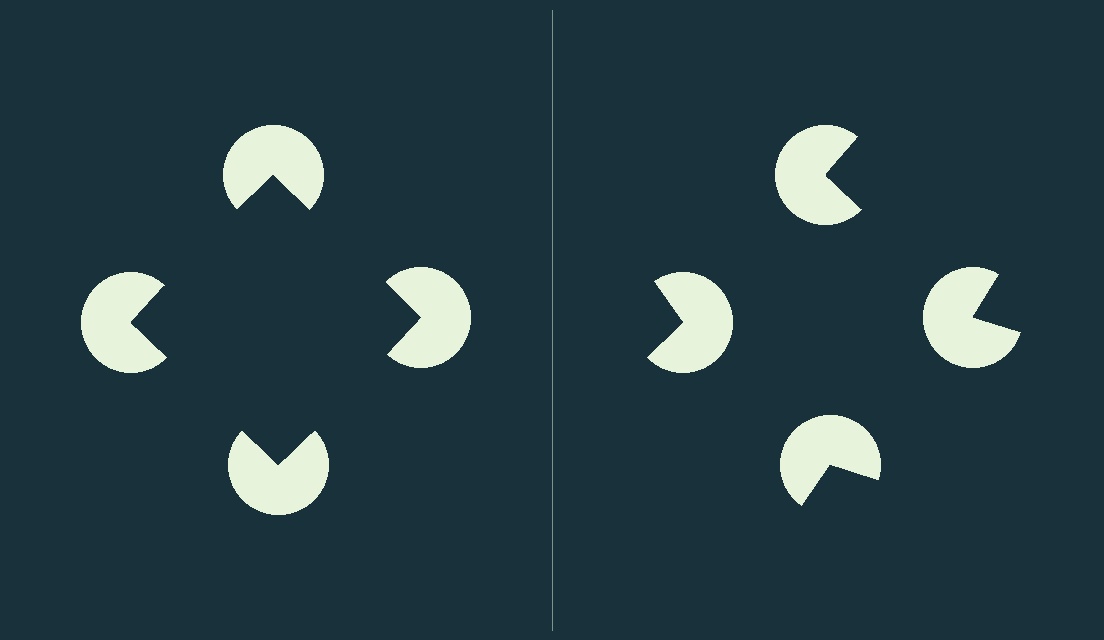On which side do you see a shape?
An illusory square appears on the left side. On the right side the wedge cuts are rotated, so no coherent shape forms.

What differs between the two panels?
The pac-man discs are positioned identically on both sides; only the wedge orientations differ. On the left they align to a square; on the right they are misaligned.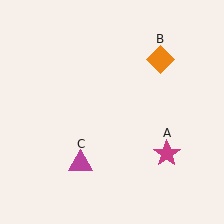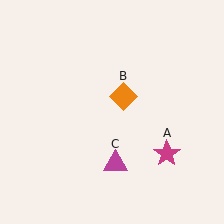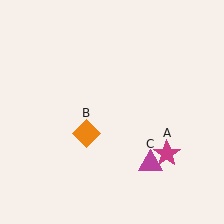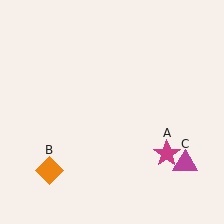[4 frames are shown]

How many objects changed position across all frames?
2 objects changed position: orange diamond (object B), magenta triangle (object C).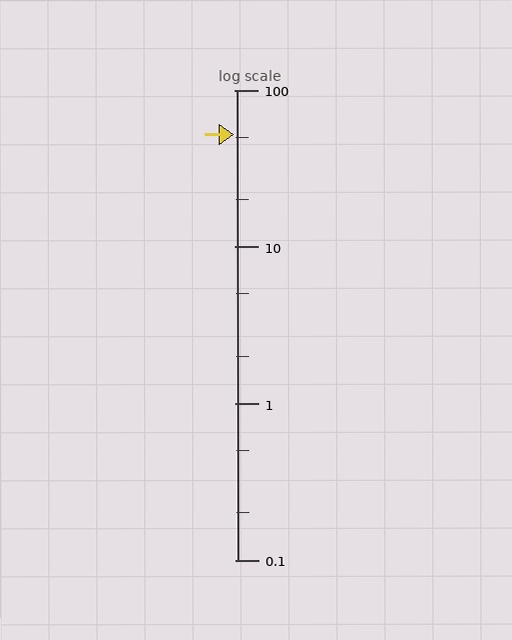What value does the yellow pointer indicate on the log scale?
The pointer indicates approximately 52.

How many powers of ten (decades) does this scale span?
The scale spans 3 decades, from 0.1 to 100.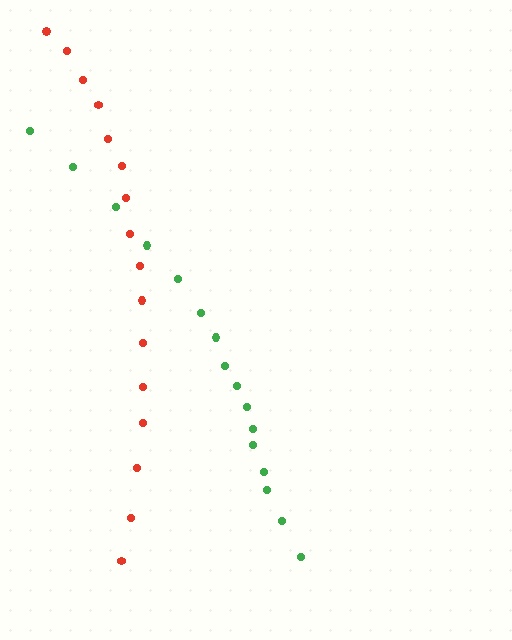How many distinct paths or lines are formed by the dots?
There are 2 distinct paths.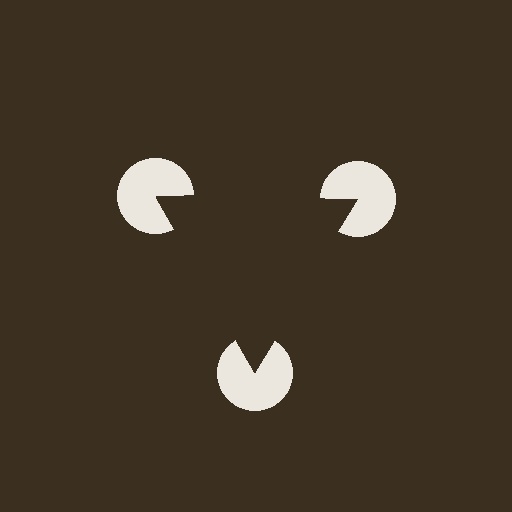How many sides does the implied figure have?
3 sides.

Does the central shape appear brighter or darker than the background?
It typically appears slightly darker than the background, even though no actual brightness change is drawn.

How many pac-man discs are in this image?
There are 3 — one at each vertex of the illusory triangle.